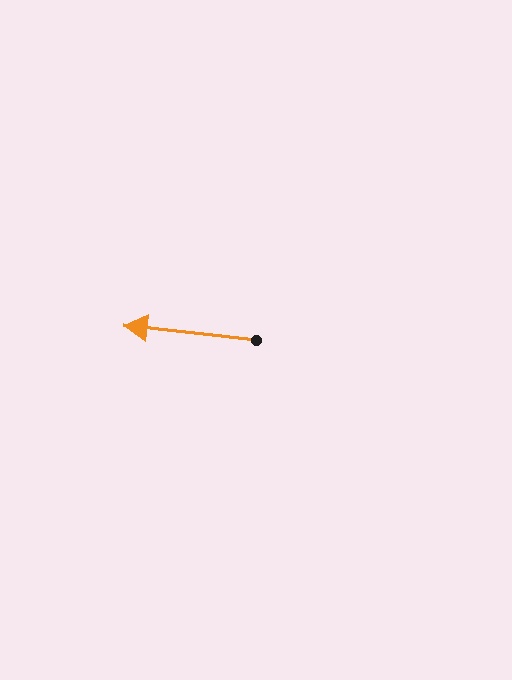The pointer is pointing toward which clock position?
Roughly 9 o'clock.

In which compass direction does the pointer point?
West.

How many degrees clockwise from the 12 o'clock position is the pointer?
Approximately 276 degrees.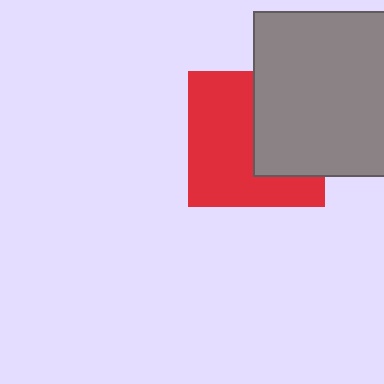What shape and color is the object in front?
The object in front is a gray square.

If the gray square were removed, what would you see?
You would see the complete red square.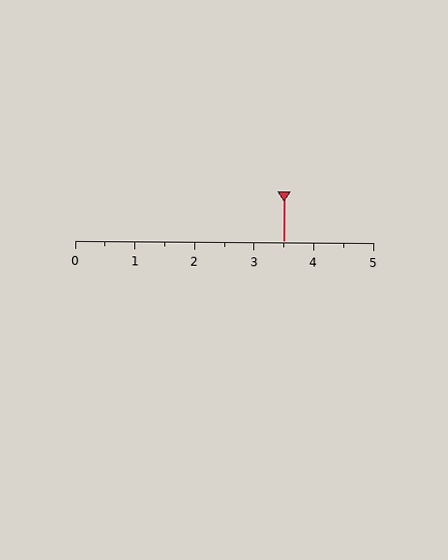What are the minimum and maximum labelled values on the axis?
The axis runs from 0 to 5.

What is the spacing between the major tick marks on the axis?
The major ticks are spaced 1 apart.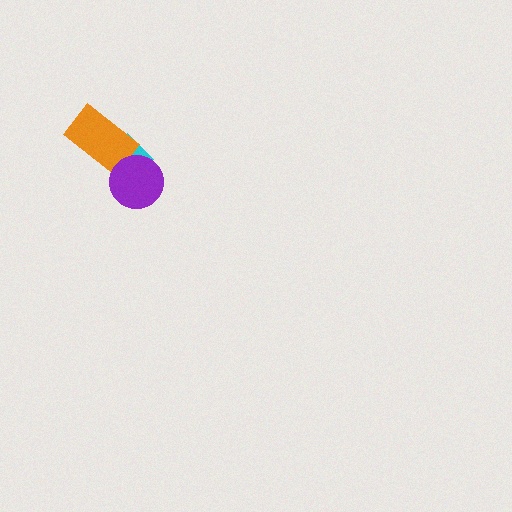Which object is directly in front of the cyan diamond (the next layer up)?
The orange rectangle is directly in front of the cyan diamond.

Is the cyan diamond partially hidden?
Yes, it is partially covered by another shape.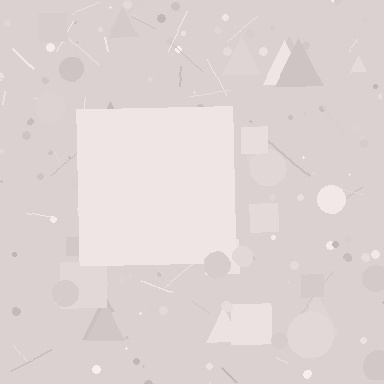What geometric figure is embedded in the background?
A square is embedded in the background.